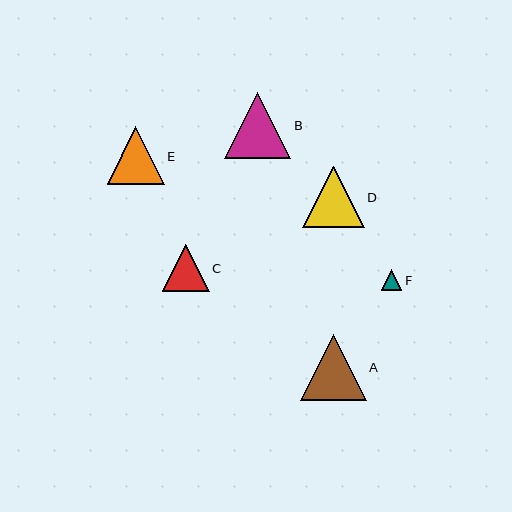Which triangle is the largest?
Triangle A is the largest with a size of approximately 66 pixels.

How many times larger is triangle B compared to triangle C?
Triangle B is approximately 1.4 times the size of triangle C.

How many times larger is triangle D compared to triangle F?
Triangle D is approximately 2.9 times the size of triangle F.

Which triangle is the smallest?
Triangle F is the smallest with a size of approximately 21 pixels.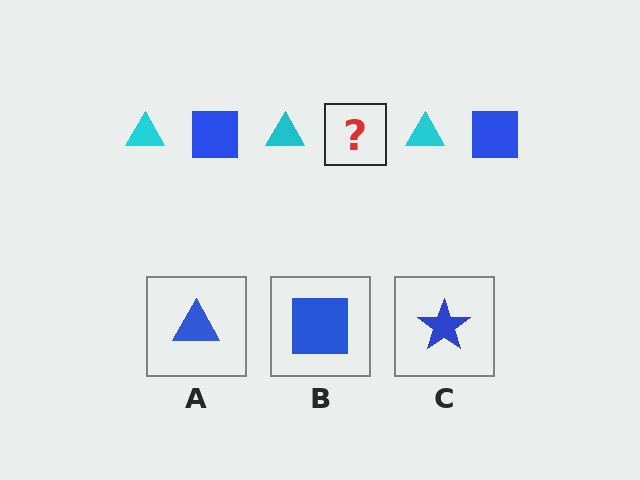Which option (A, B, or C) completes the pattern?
B.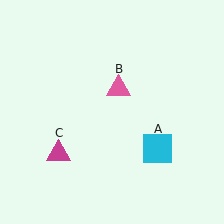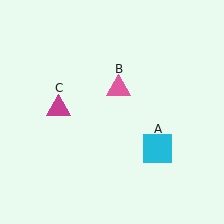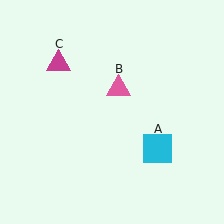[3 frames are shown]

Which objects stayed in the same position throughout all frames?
Cyan square (object A) and pink triangle (object B) remained stationary.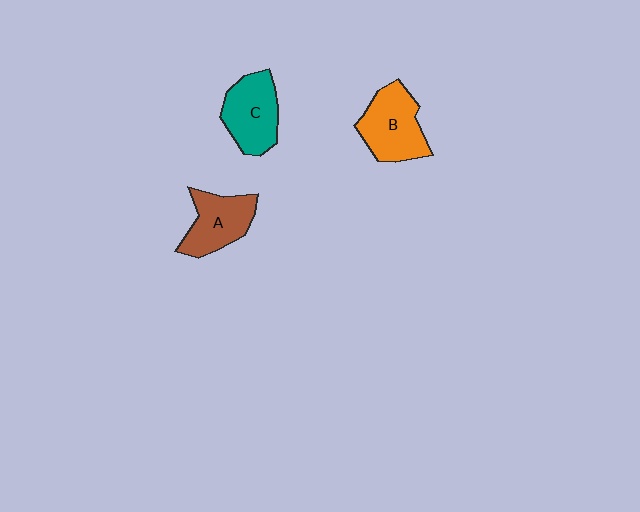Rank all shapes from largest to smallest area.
From largest to smallest: B (orange), C (teal), A (brown).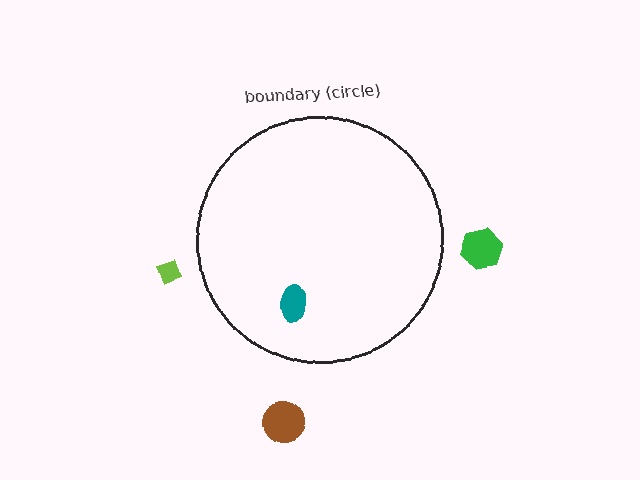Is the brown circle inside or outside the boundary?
Outside.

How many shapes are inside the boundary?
1 inside, 3 outside.